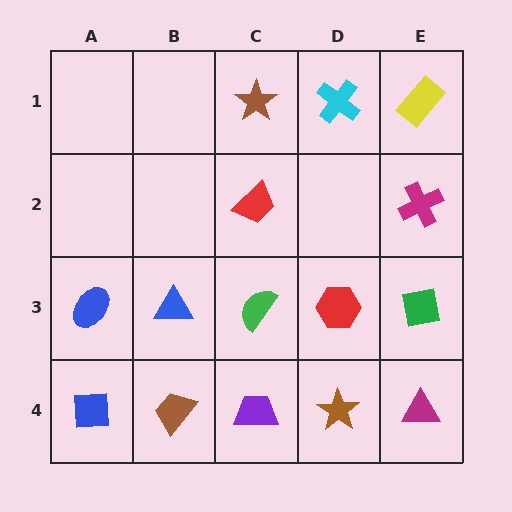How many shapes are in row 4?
5 shapes.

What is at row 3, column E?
A green square.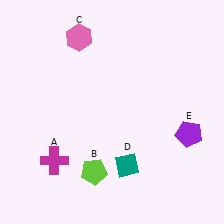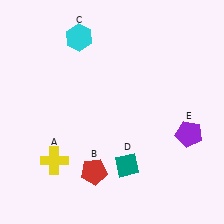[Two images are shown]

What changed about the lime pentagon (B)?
In Image 1, B is lime. In Image 2, it changed to red.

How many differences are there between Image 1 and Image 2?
There are 3 differences between the two images.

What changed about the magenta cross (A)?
In Image 1, A is magenta. In Image 2, it changed to yellow.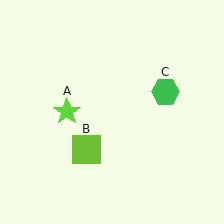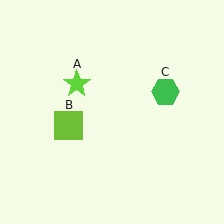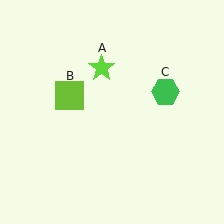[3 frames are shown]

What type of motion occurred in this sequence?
The lime star (object A), lime square (object B) rotated clockwise around the center of the scene.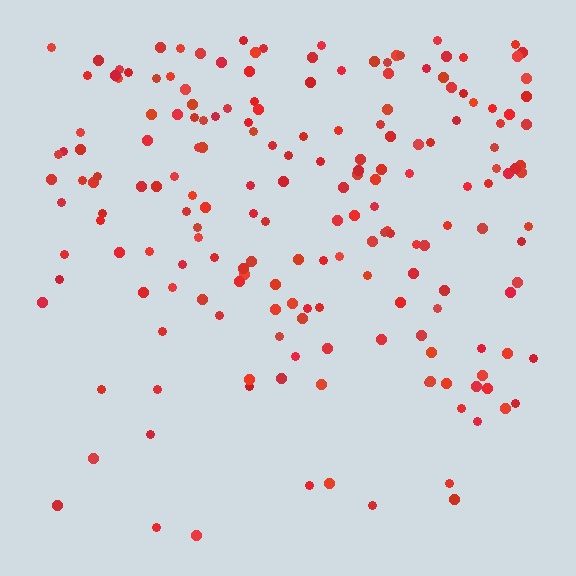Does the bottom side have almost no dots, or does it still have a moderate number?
Still a moderate number, just noticeably fewer than the top.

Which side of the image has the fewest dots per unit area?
The bottom.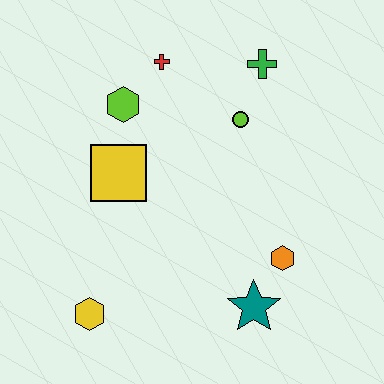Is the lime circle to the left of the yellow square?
No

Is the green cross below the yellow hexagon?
No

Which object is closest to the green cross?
The lime circle is closest to the green cross.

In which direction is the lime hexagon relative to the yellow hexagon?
The lime hexagon is above the yellow hexagon.